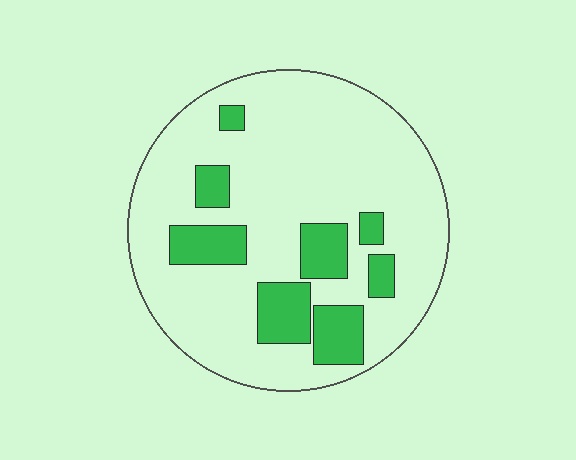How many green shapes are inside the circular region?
8.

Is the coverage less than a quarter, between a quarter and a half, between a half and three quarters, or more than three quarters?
Less than a quarter.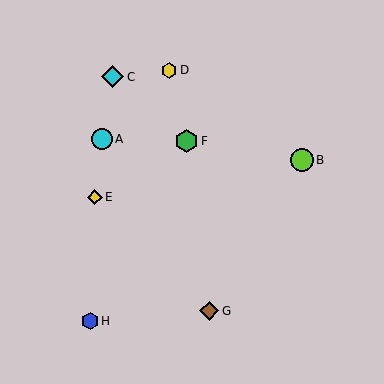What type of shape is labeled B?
Shape B is a lime circle.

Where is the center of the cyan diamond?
The center of the cyan diamond is at (113, 77).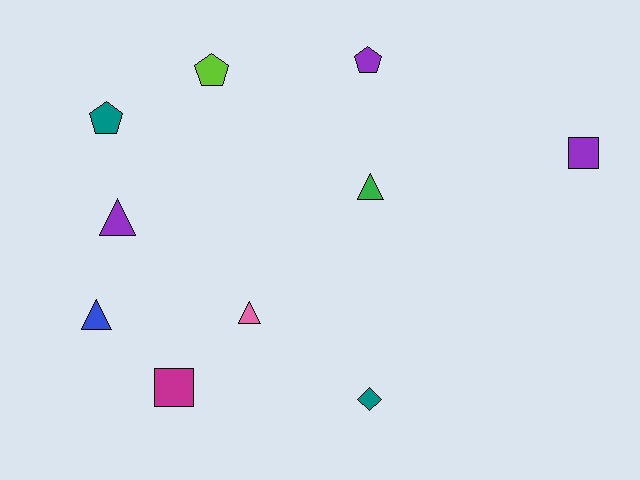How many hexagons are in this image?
There are no hexagons.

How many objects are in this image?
There are 10 objects.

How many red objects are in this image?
There are no red objects.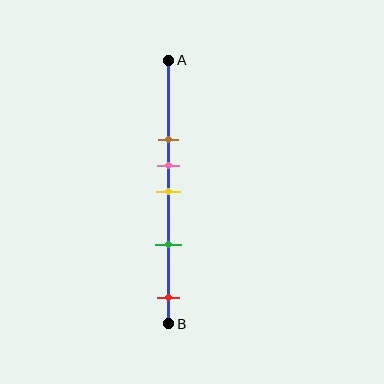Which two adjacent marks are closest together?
The pink and yellow marks are the closest adjacent pair.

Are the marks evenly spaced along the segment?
No, the marks are not evenly spaced.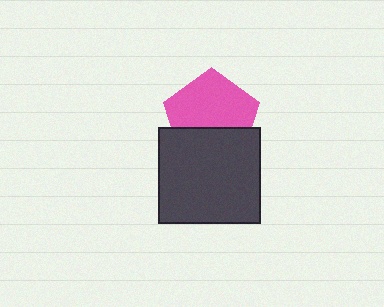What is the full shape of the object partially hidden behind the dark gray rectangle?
The partially hidden object is a pink pentagon.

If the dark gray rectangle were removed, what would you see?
You would see the complete pink pentagon.